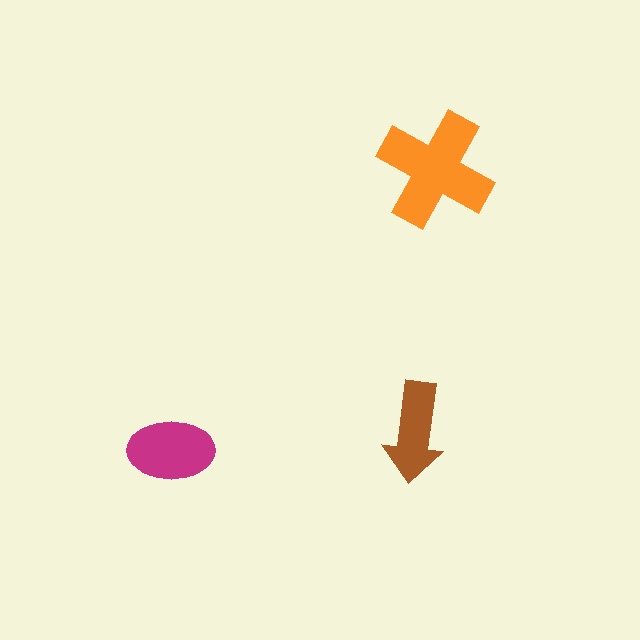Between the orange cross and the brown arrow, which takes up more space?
The orange cross.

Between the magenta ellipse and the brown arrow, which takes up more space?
The magenta ellipse.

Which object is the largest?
The orange cross.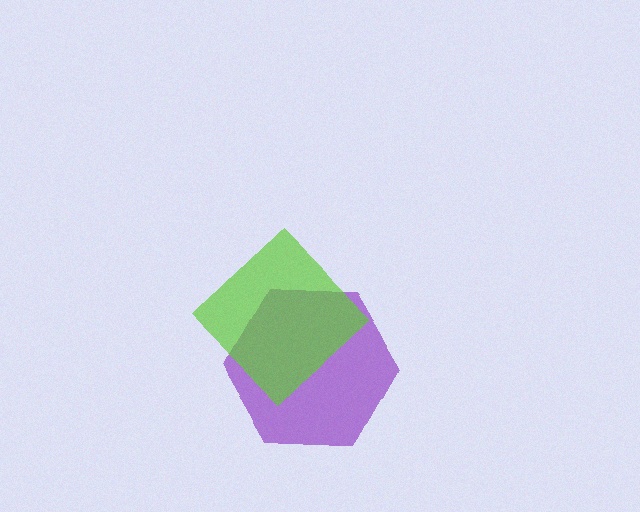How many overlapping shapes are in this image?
There are 2 overlapping shapes in the image.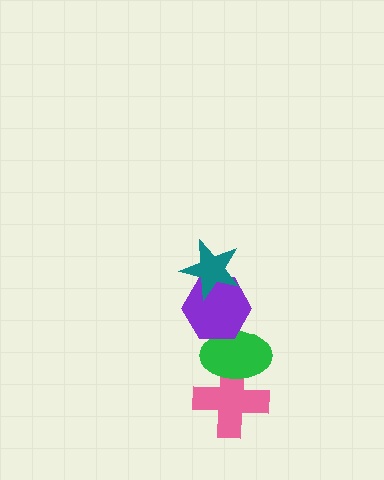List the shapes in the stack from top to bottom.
From top to bottom: the teal star, the purple hexagon, the green ellipse, the pink cross.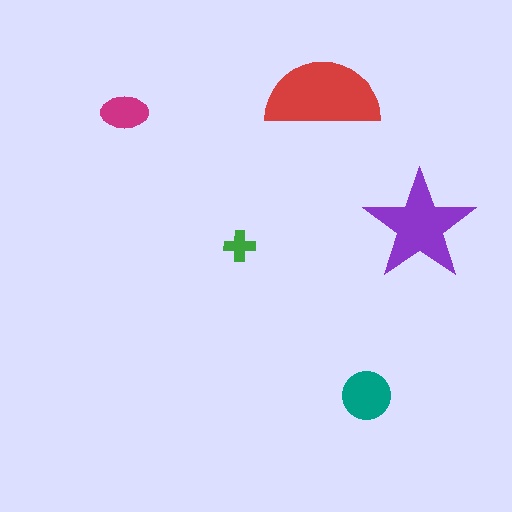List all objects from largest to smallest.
The red semicircle, the purple star, the teal circle, the magenta ellipse, the green cross.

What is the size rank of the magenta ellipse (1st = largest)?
4th.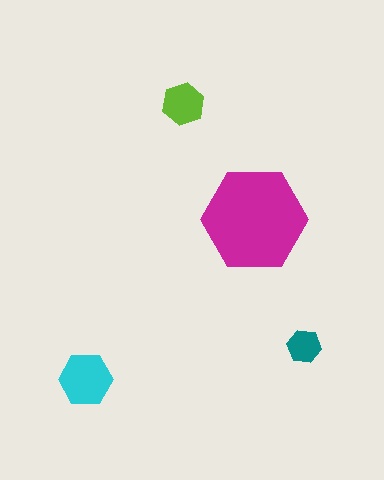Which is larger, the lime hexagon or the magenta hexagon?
The magenta one.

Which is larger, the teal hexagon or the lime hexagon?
The lime one.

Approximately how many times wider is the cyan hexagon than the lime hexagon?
About 1.5 times wider.